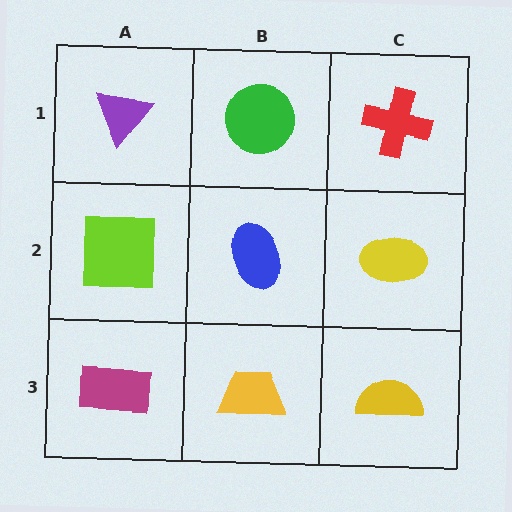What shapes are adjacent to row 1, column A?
A lime square (row 2, column A), a green circle (row 1, column B).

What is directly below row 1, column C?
A yellow ellipse.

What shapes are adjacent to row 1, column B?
A blue ellipse (row 2, column B), a purple triangle (row 1, column A), a red cross (row 1, column C).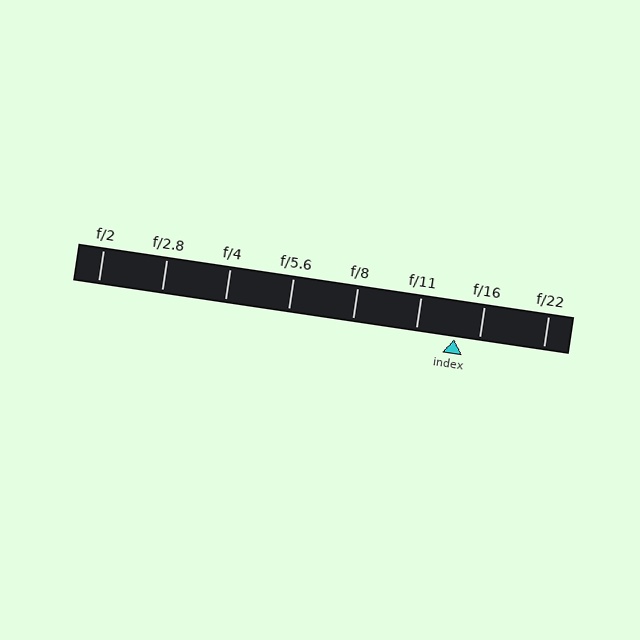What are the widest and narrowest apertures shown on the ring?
The widest aperture shown is f/2 and the narrowest is f/22.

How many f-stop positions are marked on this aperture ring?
There are 8 f-stop positions marked.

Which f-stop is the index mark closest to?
The index mark is closest to f/16.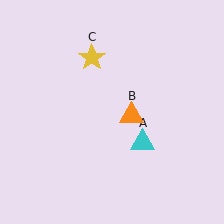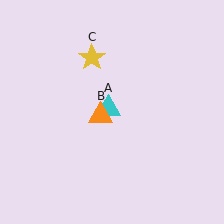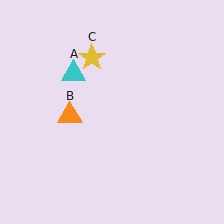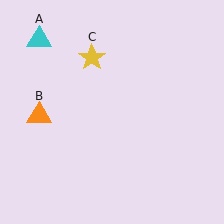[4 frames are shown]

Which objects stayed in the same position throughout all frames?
Yellow star (object C) remained stationary.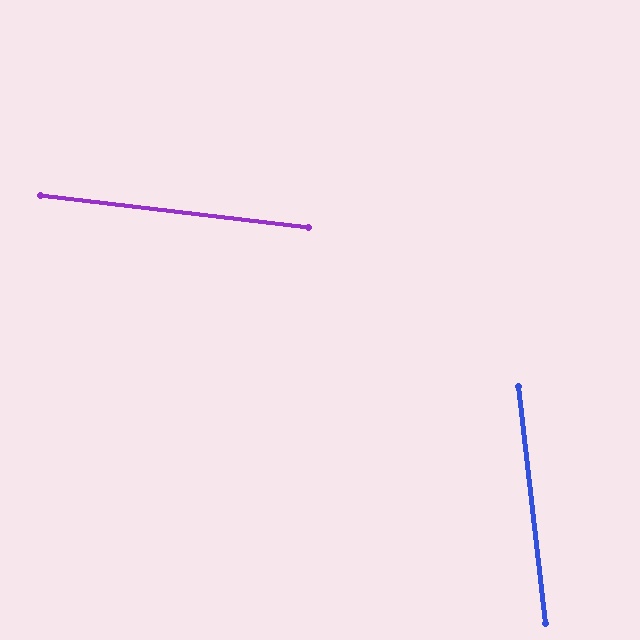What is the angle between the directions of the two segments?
Approximately 77 degrees.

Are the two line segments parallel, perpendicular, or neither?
Neither parallel nor perpendicular — they differ by about 77°.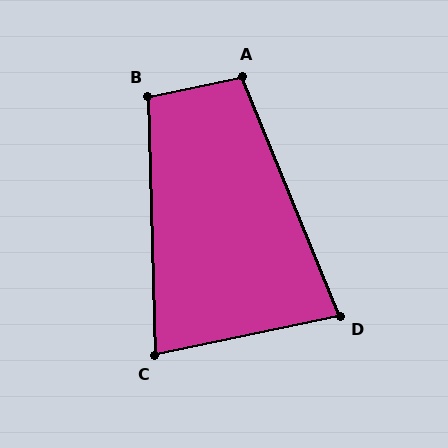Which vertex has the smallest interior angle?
D, at approximately 80 degrees.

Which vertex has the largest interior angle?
B, at approximately 100 degrees.